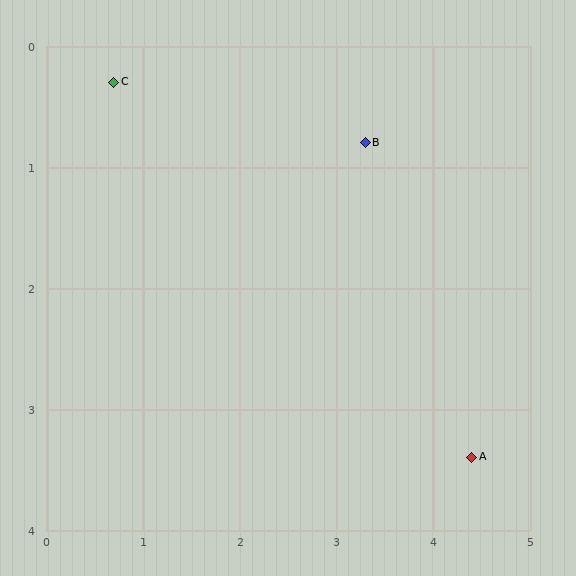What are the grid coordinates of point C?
Point C is at approximately (0.7, 0.3).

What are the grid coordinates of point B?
Point B is at approximately (3.3, 0.8).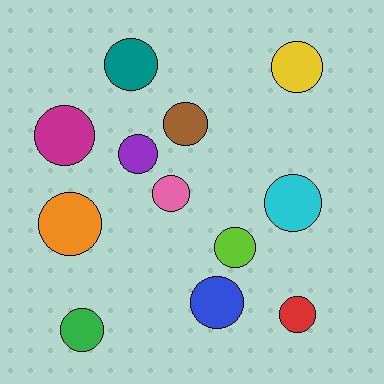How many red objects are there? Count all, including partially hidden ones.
There is 1 red object.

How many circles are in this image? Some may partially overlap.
There are 12 circles.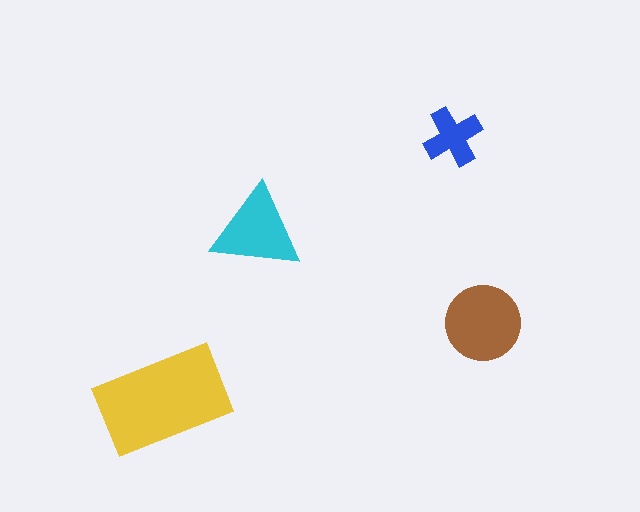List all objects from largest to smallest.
The yellow rectangle, the brown circle, the cyan triangle, the blue cross.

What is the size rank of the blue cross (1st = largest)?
4th.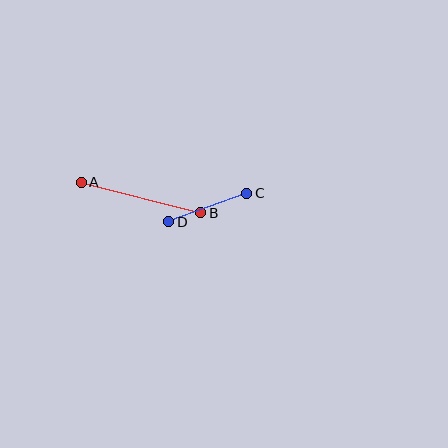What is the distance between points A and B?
The distance is approximately 124 pixels.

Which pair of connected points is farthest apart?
Points A and B are farthest apart.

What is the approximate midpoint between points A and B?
The midpoint is at approximately (141, 198) pixels.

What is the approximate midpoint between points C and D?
The midpoint is at approximately (208, 207) pixels.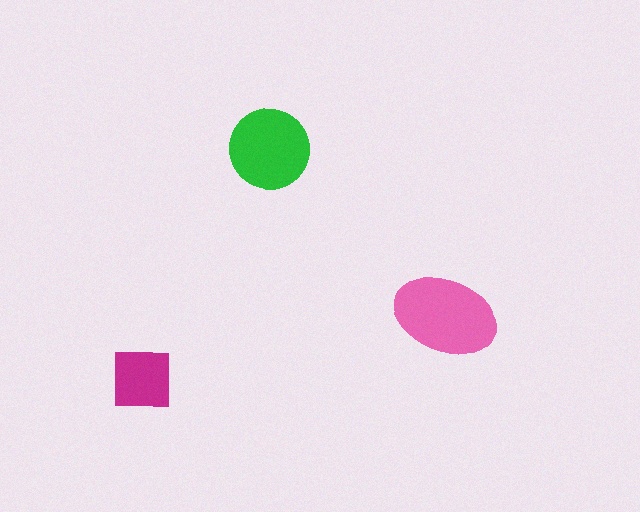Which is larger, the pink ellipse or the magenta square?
The pink ellipse.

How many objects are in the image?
There are 3 objects in the image.